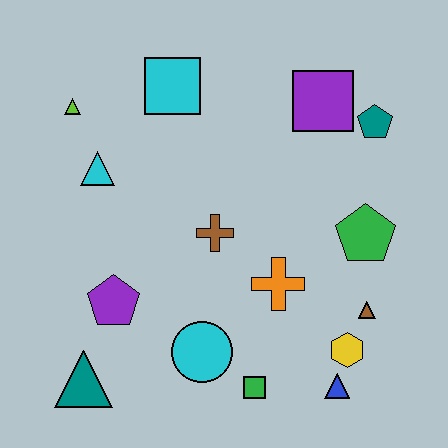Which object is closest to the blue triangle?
The yellow hexagon is closest to the blue triangle.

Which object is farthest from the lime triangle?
The blue triangle is farthest from the lime triangle.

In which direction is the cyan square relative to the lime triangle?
The cyan square is to the right of the lime triangle.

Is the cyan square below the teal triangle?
No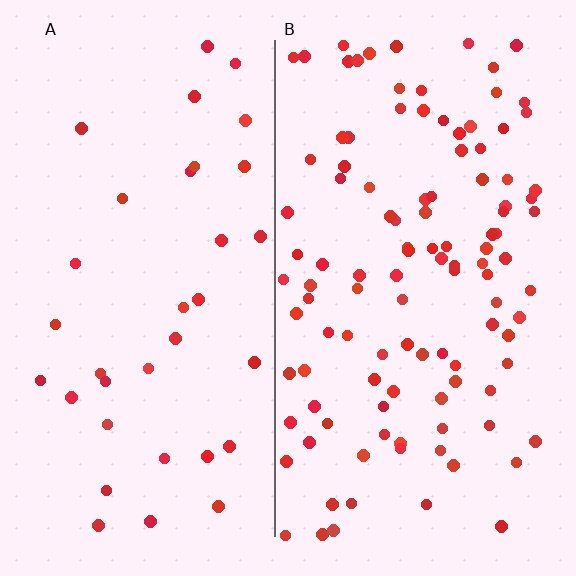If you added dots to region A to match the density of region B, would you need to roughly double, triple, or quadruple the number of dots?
Approximately triple.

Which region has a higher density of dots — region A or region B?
B (the right).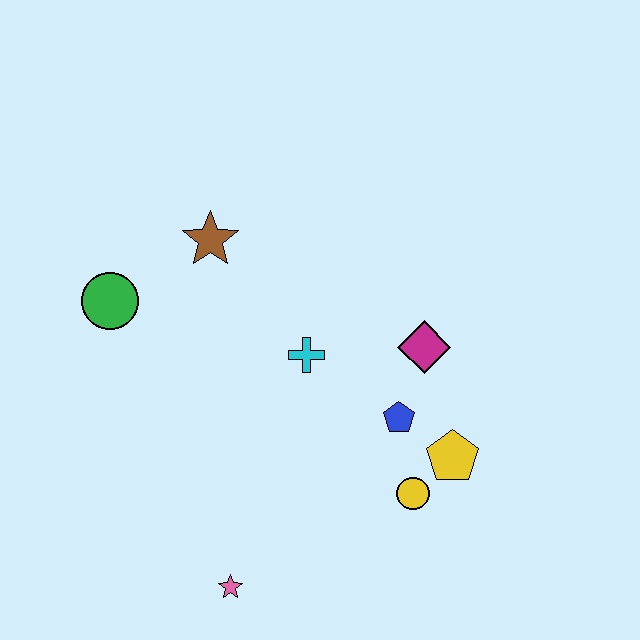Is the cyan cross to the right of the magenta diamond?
No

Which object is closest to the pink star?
The yellow circle is closest to the pink star.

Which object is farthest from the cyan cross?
The pink star is farthest from the cyan cross.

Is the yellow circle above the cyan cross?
No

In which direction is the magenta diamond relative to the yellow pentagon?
The magenta diamond is above the yellow pentagon.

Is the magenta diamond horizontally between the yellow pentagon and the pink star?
Yes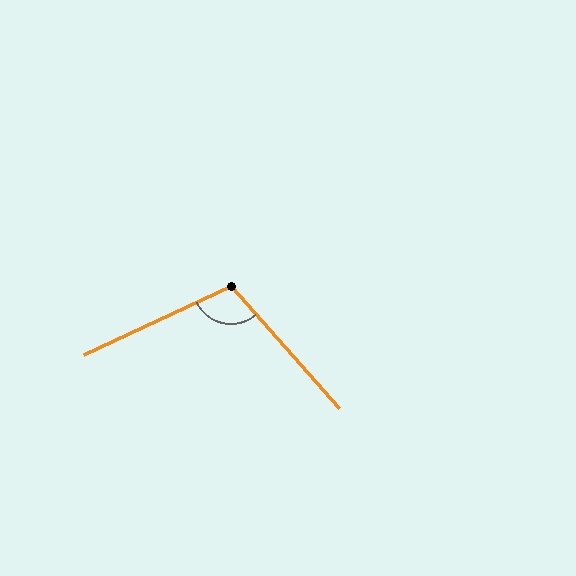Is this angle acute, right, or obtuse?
It is obtuse.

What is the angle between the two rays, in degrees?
Approximately 106 degrees.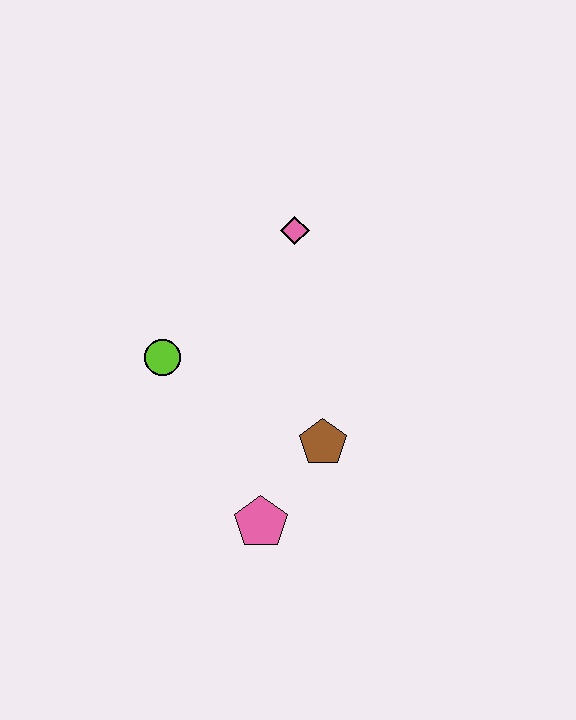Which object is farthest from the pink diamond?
The pink pentagon is farthest from the pink diamond.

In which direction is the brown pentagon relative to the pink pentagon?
The brown pentagon is above the pink pentagon.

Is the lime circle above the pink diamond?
No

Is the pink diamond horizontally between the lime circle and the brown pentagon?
Yes